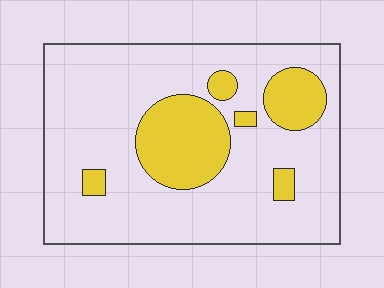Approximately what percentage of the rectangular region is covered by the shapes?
Approximately 20%.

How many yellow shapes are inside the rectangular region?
6.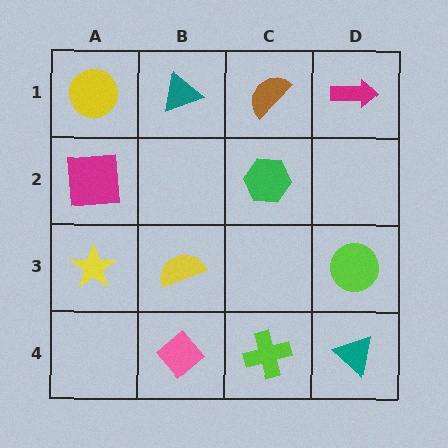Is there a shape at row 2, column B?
No, that cell is empty.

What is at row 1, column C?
A brown semicircle.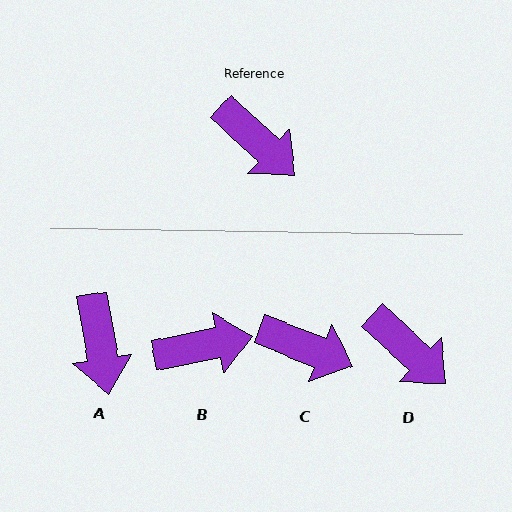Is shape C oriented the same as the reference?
No, it is off by about 21 degrees.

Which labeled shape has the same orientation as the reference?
D.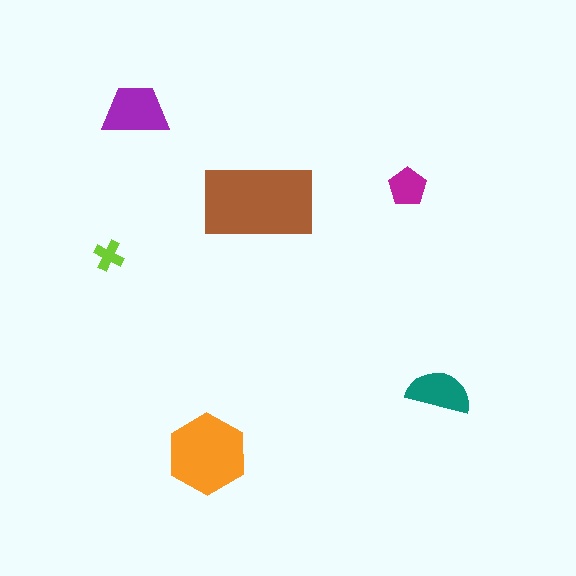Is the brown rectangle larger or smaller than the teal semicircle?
Larger.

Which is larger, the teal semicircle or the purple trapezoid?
The purple trapezoid.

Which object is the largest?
The brown rectangle.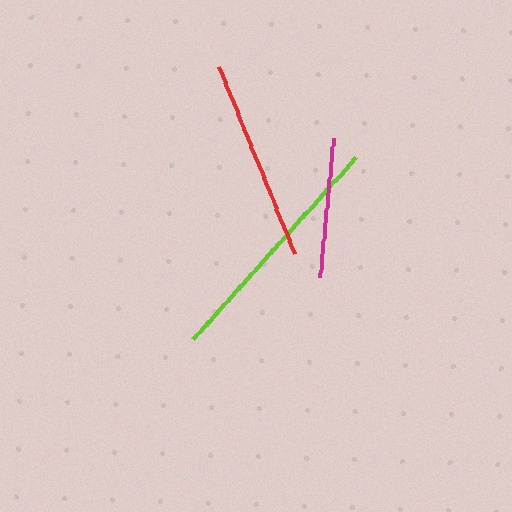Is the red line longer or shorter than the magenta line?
The red line is longer than the magenta line.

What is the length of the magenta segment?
The magenta segment is approximately 139 pixels long.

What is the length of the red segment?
The red segment is approximately 202 pixels long.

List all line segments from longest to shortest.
From longest to shortest: lime, red, magenta.